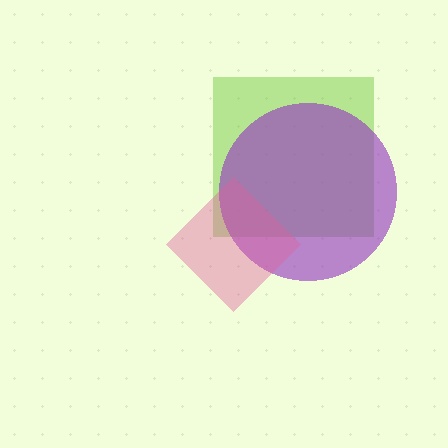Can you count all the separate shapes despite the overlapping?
Yes, there are 3 separate shapes.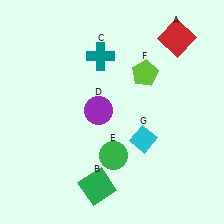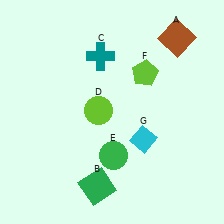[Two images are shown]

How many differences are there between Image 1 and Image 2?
There are 2 differences between the two images.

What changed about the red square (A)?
In Image 1, A is red. In Image 2, it changed to brown.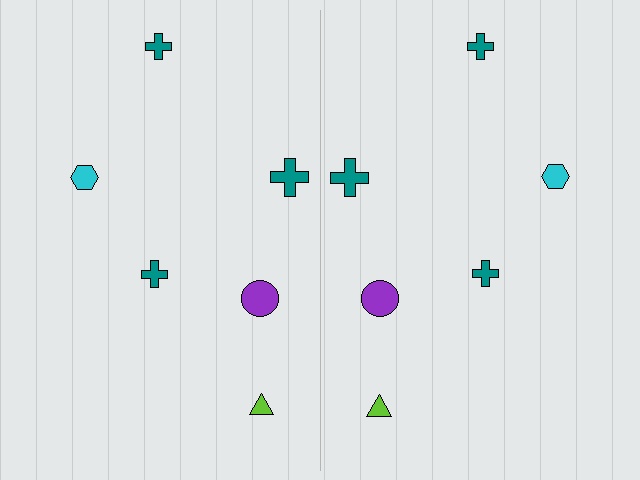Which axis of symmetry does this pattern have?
The pattern has a vertical axis of symmetry running through the center of the image.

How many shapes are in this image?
There are 12 shapes in this image.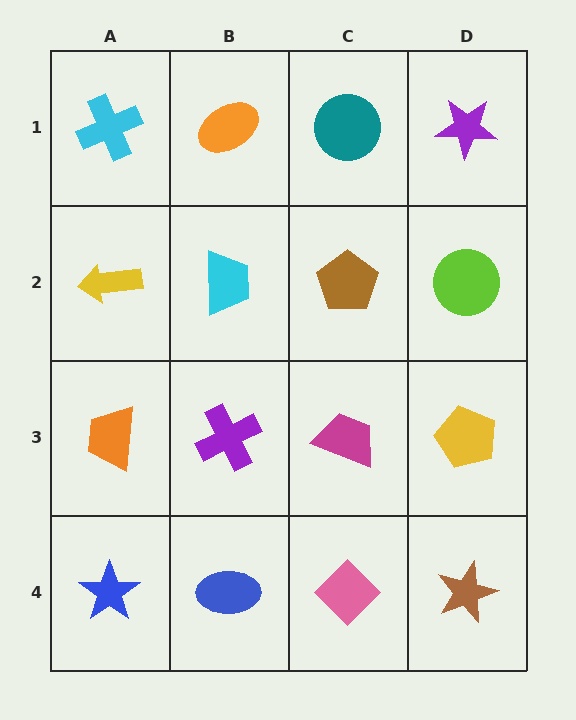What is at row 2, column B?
A cyan trapezoid.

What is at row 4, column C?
A pink diamond.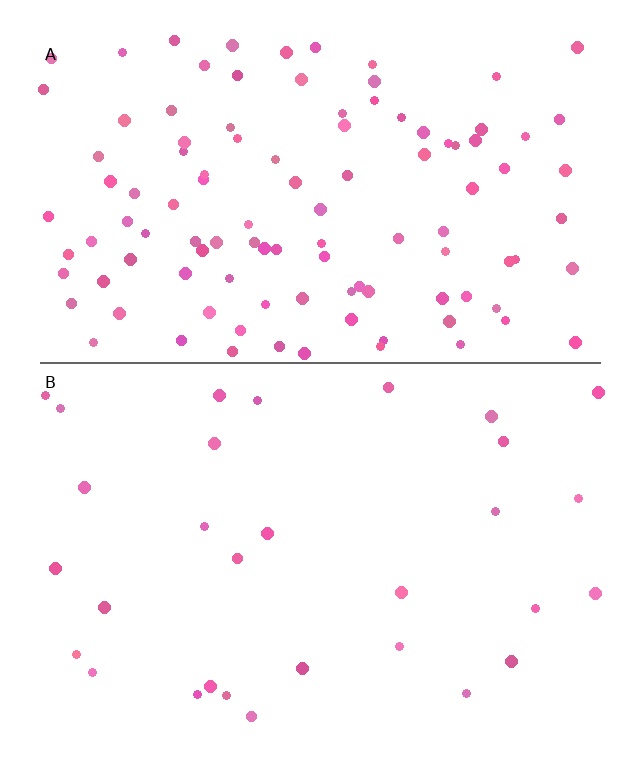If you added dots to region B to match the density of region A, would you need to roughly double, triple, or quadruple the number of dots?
Approximately quadruple.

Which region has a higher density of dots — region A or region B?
A (the top).